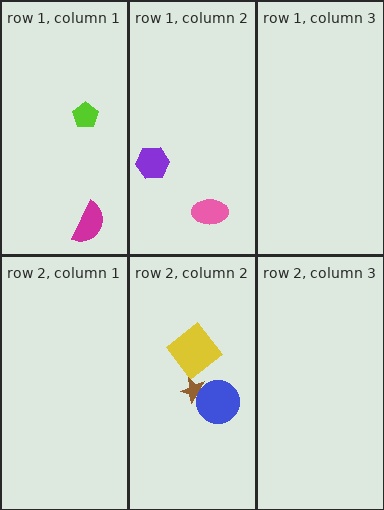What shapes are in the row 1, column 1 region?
The lime pentagon, the magenta semicircle.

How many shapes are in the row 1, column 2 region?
2.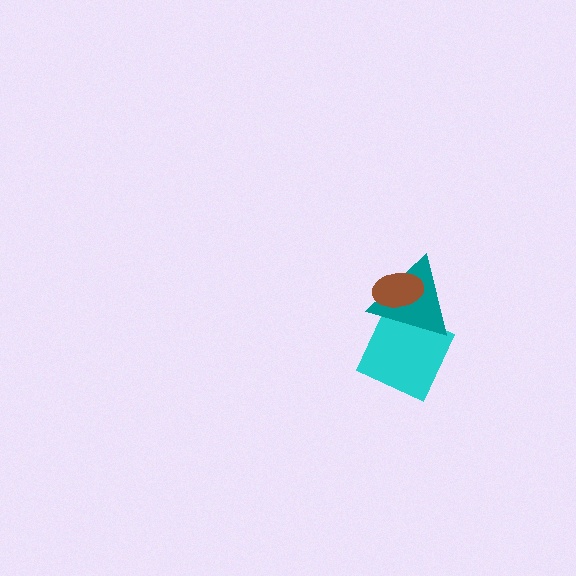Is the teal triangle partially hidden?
Yes, it is partially covered by another shape.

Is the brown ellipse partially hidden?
No, no other shape covers it.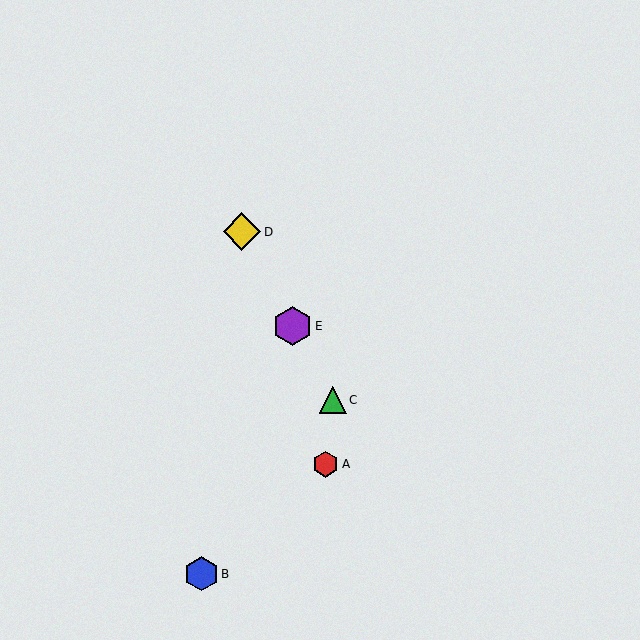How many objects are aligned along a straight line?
3 objects (C, D, E) are aligned along a straight line.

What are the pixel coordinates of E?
Object E is at (293, 326).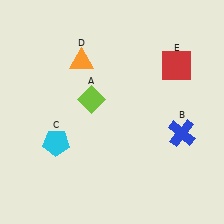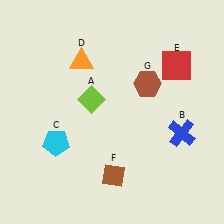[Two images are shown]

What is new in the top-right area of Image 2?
A brown hexagon (G) was added in the top-right area of Image 2.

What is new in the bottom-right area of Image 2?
A brown diamond (F) was added in the bottom-right area of Image 2.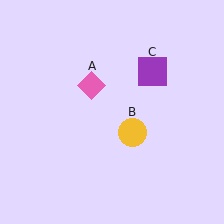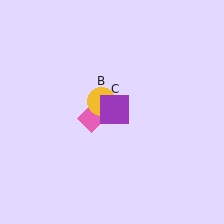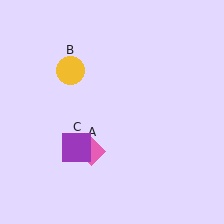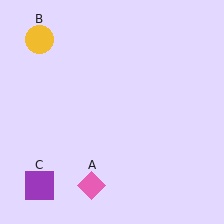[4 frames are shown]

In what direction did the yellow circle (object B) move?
The yellow circle (object B) moved up and to the left.